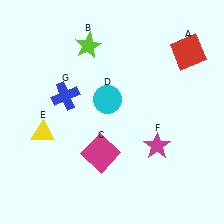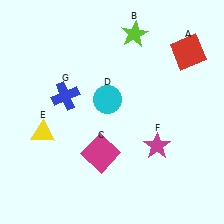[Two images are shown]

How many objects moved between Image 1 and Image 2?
1 object moved between the two images.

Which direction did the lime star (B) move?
The lime star (B) moved right.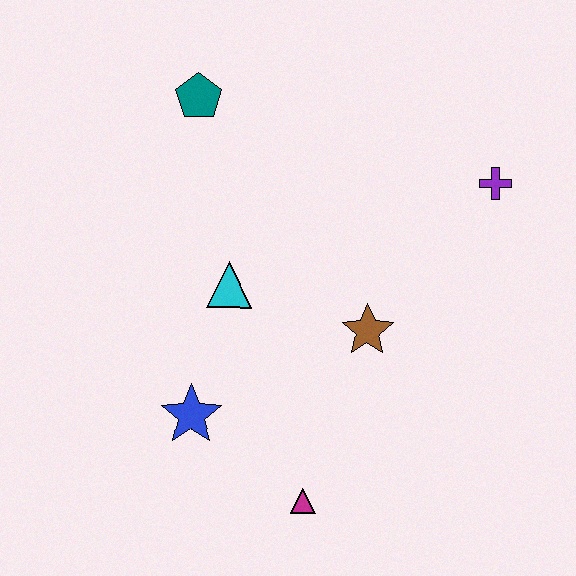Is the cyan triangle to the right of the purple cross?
No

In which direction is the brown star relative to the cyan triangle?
The brown star is to the right of the cyan triangle.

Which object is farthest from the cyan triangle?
The purple cross is farthest from the cyan triangle.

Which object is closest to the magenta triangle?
The blue star is closest to the magenta triangle.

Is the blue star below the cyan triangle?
Yes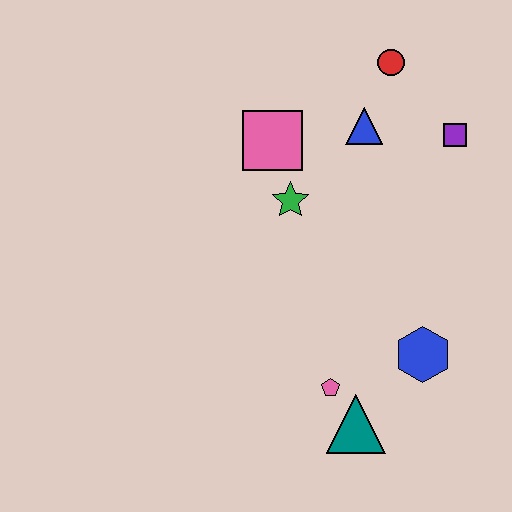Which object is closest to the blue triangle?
The red circle is closest to the blue triangle.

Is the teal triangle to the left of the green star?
No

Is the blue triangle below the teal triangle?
No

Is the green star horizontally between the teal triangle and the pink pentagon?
No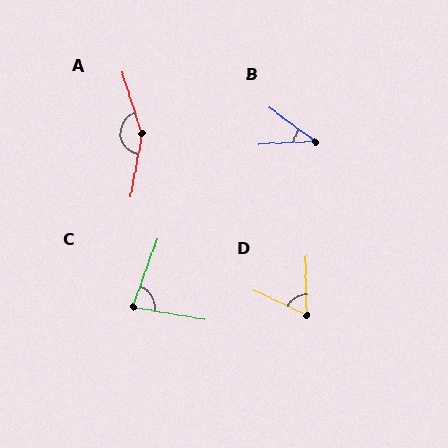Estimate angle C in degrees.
Approximately 79 degrees.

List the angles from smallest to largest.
B (39°), D (64°), C (79°), A (152°).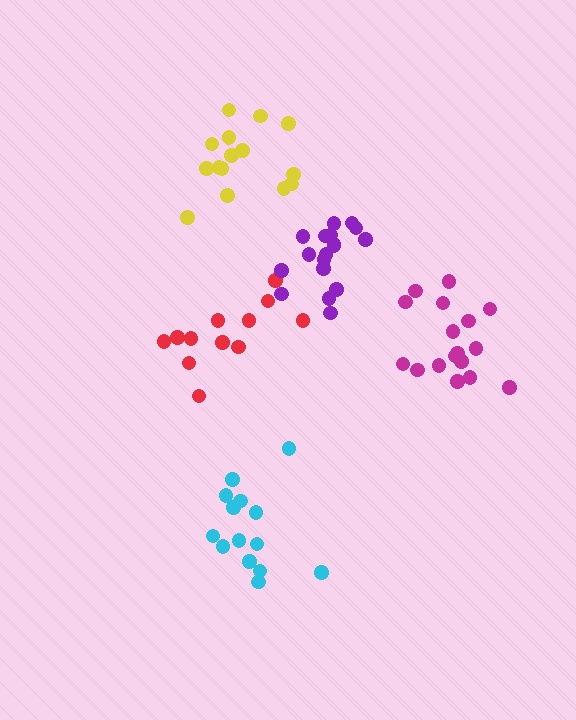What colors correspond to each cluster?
The clusters are colored: yellow, red, purple, cyan, magenta.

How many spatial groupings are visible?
There are 5 spatial groupings.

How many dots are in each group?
Group 1: 16 dots, Group 2: 12 dots, Group 3: 18 dots, Group 4: 14 dots, Group 5: 17 dots (77 total).